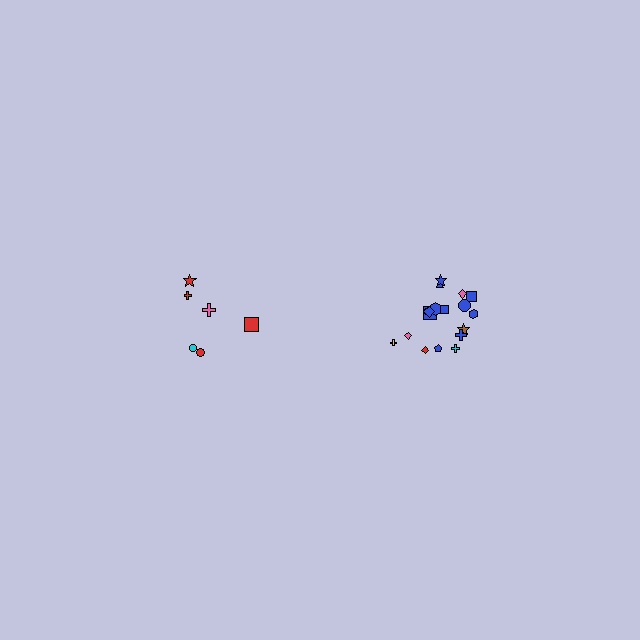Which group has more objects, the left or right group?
The right group.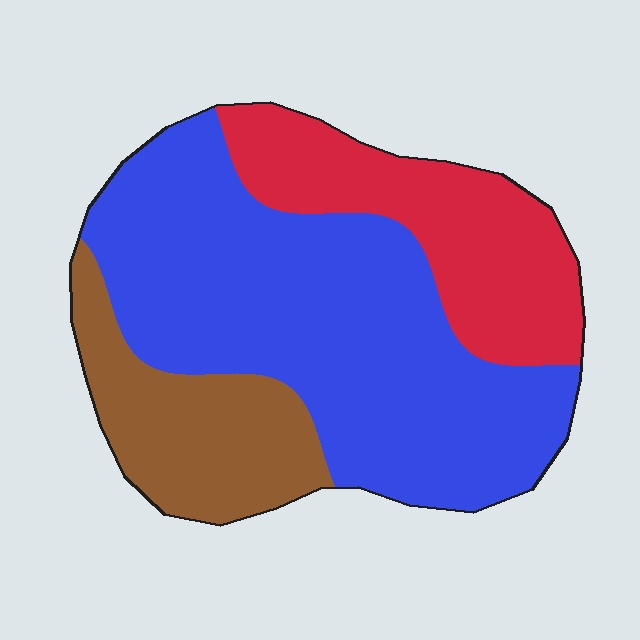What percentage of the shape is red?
Red takes up between a sixth and a third of the shape.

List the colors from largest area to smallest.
From largest to smallest: blue, red, brown.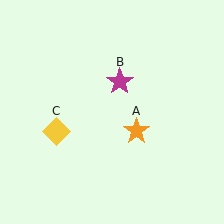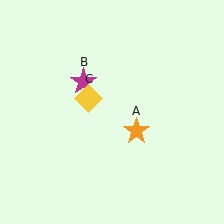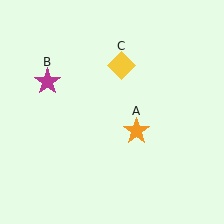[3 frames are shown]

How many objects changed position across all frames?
2 objects changed position: magenta star (object B), yellow diamond (object C).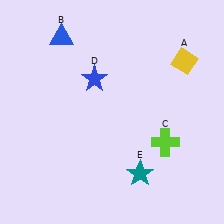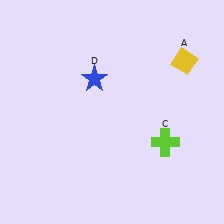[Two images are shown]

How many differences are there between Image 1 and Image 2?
There are 2 differences between the two images.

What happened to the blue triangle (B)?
The blue triangle (B) was removed in Image 2. It was in the top-left area of Image 1.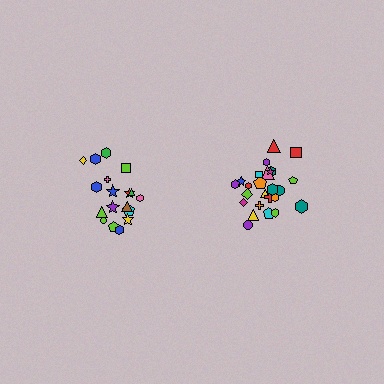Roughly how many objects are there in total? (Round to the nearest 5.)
Roughly 45 objects in total.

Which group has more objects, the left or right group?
The right group.